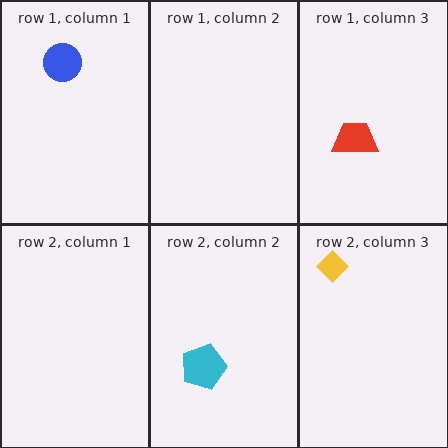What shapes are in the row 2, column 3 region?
The yellow diamond.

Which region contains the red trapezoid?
The row 1, column 3 region.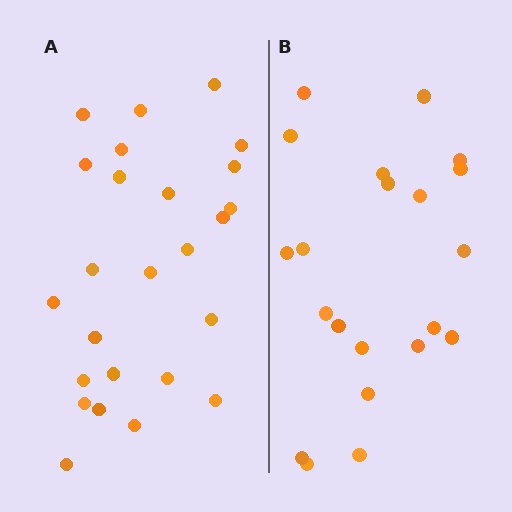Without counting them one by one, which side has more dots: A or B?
Region A (the left region) has more dots.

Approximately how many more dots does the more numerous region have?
Region A has about 4 more dots than region B.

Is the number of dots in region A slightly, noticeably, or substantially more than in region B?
Region A has only slightly more — the two regions are fairly close. The ratio is roughly 1.2 to 1.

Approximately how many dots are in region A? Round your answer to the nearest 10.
About 20 dots. (The exact count is 25, which rounds to 20.)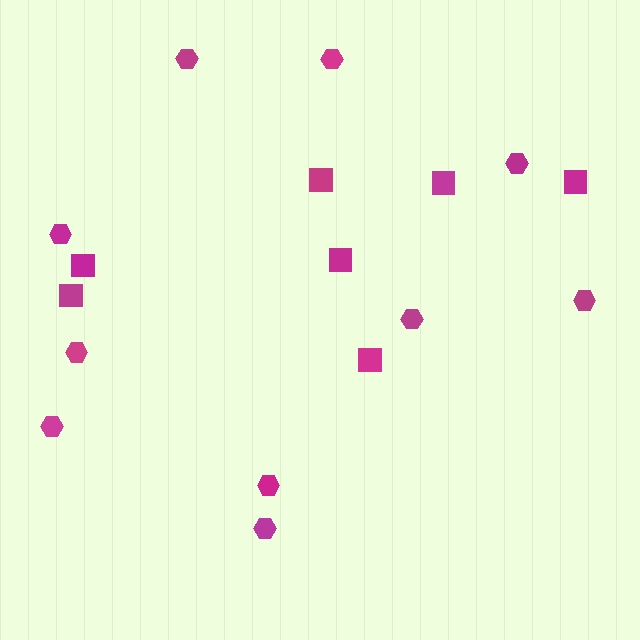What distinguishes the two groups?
There are 2 groups: one group of hexagons (10) and one group of squares (7).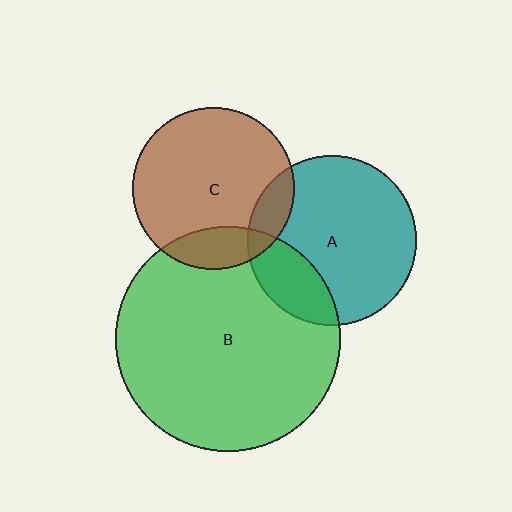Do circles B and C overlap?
Yes.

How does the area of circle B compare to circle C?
Approximately 1.9 times.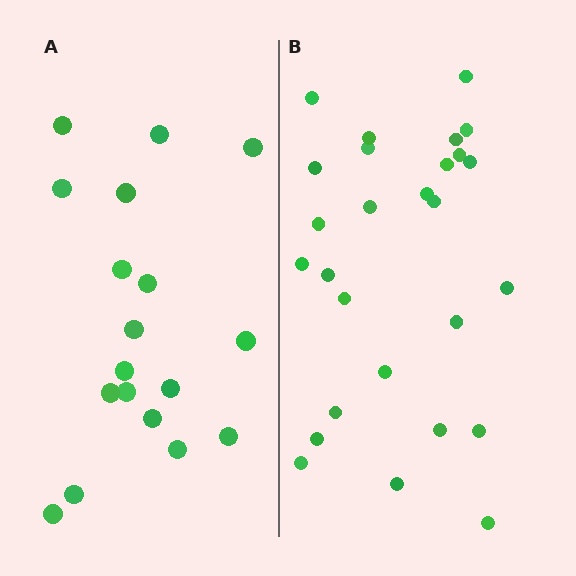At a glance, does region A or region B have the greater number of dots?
Region B (the right region) has more dots.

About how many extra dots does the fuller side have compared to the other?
Region B has roughly 8 or so more dots than region A.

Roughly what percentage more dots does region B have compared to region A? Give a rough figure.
About 50% more.